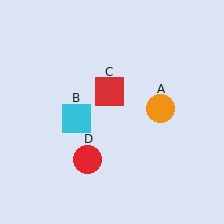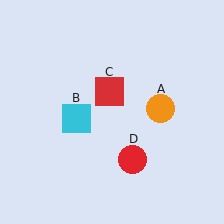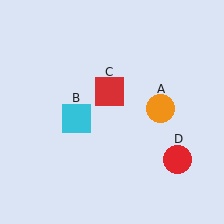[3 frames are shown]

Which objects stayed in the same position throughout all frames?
Orange circle (object A) and cyan square (object B) and red square (object C) remained stationary.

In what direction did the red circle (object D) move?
The red circle (object D) moved right.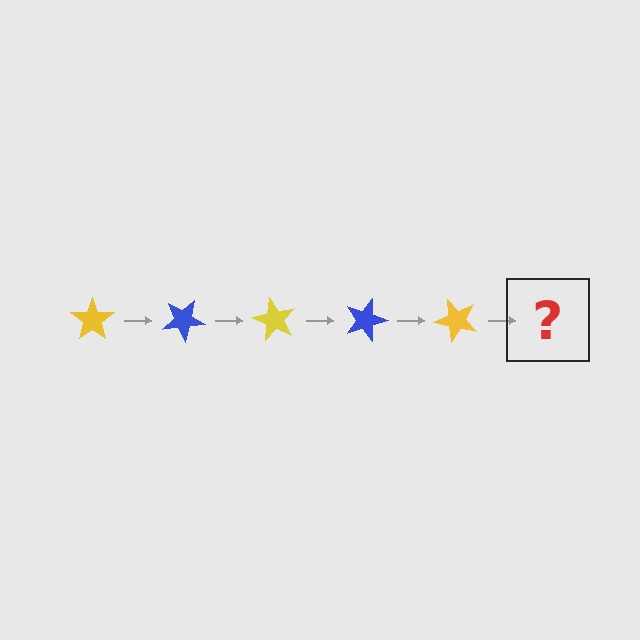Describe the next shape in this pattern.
It should be a blue star, rotated 150 degrees from the start.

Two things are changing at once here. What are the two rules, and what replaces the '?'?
The two rules are that it rotates 30 degrees each step and the color cycles through yellow and blue. The '?' should be a blue star, rotated 150 degrees from the start.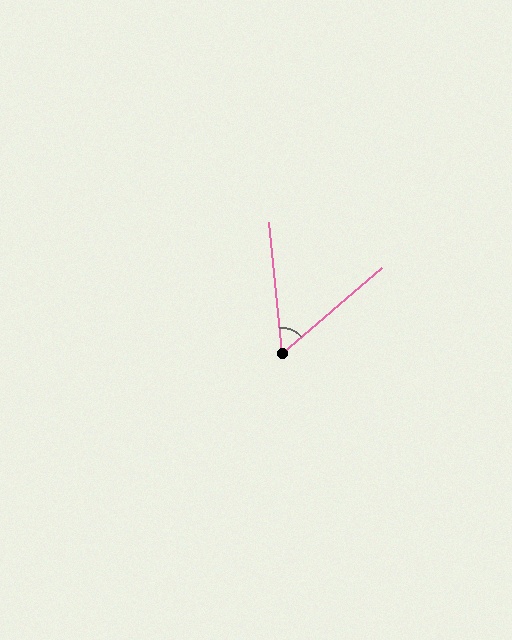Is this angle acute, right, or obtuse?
It is acute.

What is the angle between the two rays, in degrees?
Approximately 55 degrees.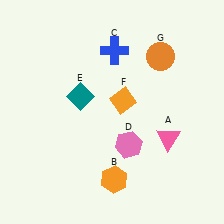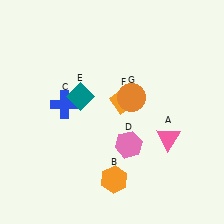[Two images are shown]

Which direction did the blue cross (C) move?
The blue cross (C) moved down.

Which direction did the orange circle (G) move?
The orange circle (G) moved down.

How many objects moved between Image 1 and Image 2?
2 objects moved between the two images.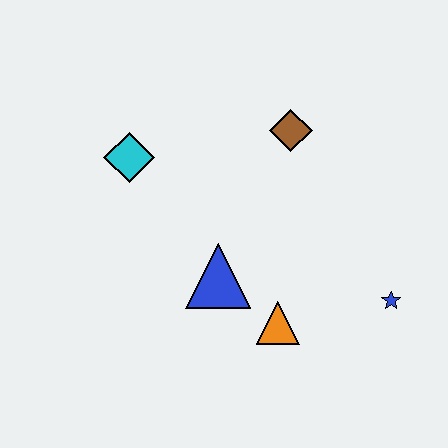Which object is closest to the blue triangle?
The orange triangle is closest to the blue triangle.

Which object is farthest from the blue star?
The cyan diamond is farthest from the blue star.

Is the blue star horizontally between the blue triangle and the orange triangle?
No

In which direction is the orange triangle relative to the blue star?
The orange triangle is to the left of the blue star.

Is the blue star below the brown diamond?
Yes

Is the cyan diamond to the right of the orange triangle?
No